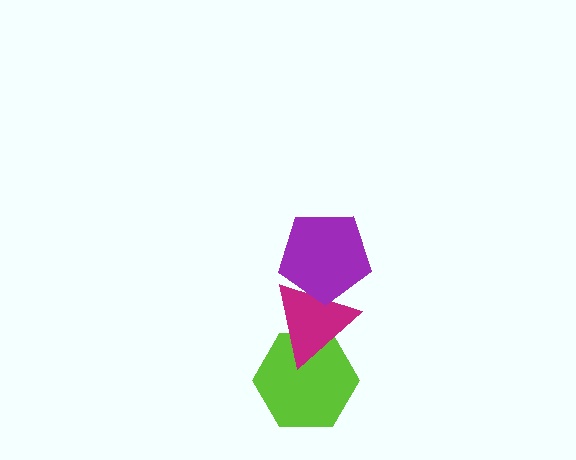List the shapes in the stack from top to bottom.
From top to bottom: the purple pentagon, the magenta triangle, the lime hexagon.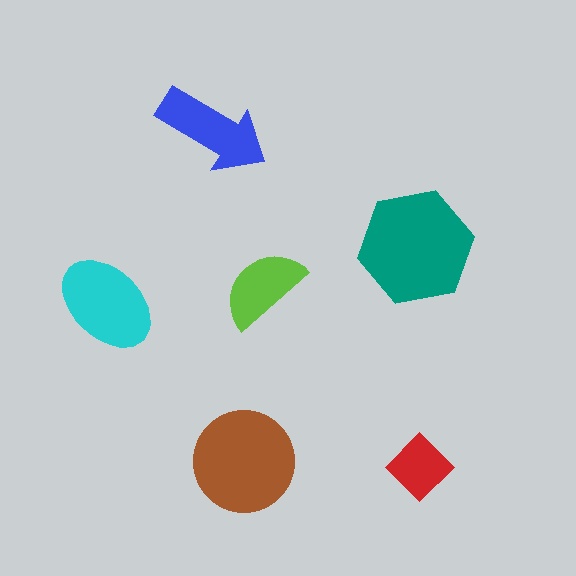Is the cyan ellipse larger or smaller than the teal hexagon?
Smaller.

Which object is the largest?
The teal hexagon.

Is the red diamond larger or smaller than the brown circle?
Smaller.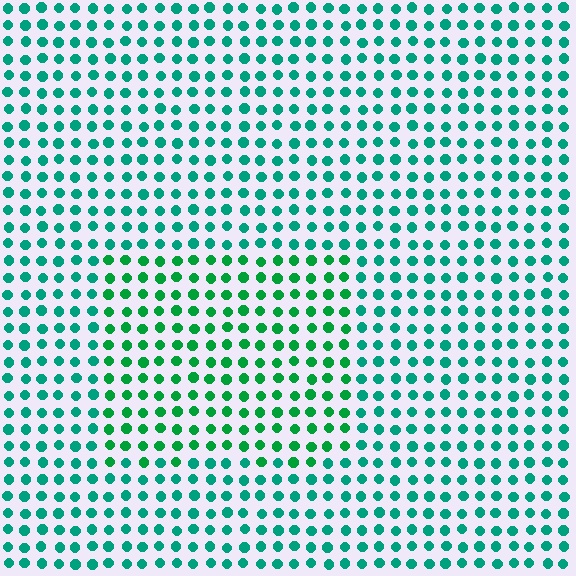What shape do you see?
I see a rectangle.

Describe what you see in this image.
The image is filled with small teal elements in a uniform arrangement. A rectangle-shaped region is visible where the elements are tinted to a slightly different hue, forming a subtle color boundary.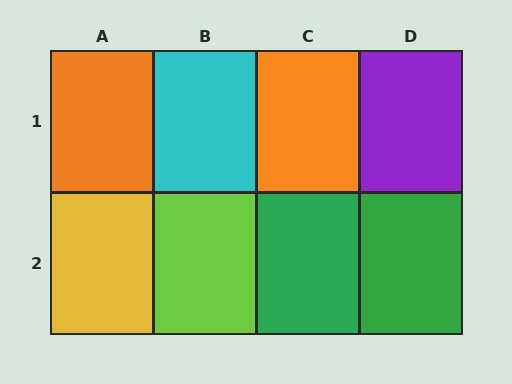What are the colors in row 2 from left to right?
Yellow, lime, green, green.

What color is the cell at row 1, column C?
Orange.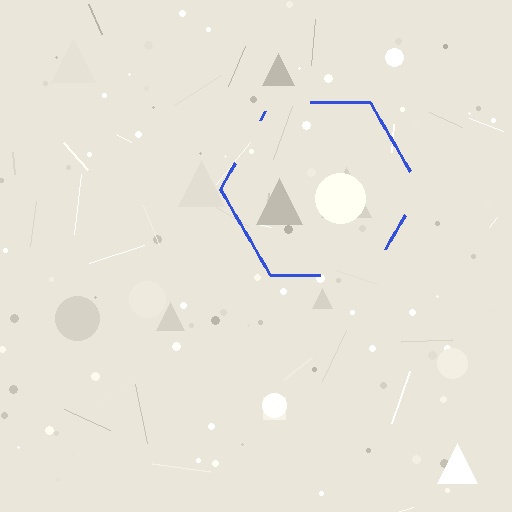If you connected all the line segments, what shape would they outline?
They would outline a hexagon.